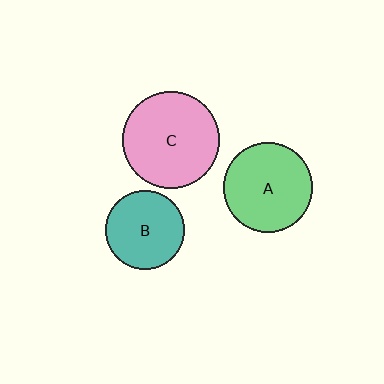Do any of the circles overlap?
No, none of the circles overlap.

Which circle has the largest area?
Circle C (pink).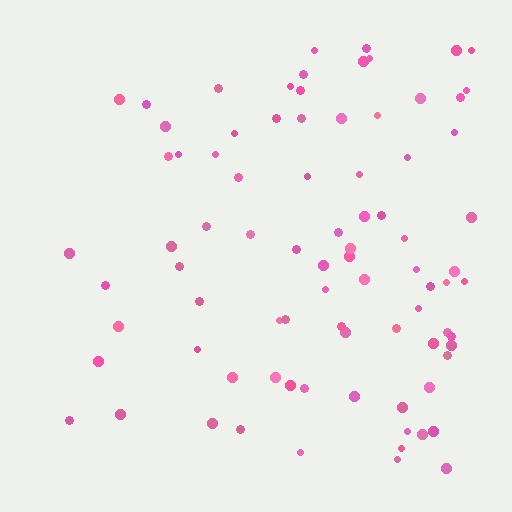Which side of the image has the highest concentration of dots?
The right.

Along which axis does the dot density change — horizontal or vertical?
Horizontal.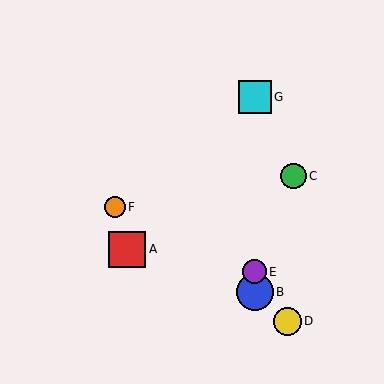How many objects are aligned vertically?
3 objects (B, E, G) are aligned vertically.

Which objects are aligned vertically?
Objects B, E, G are aligned vertically.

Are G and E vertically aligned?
Yes, both are at x≈255.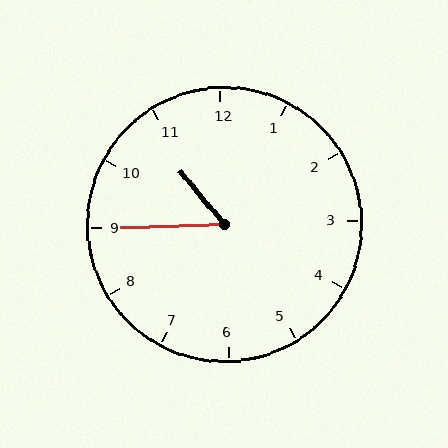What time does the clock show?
10:45.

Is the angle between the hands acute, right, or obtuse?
It is acute.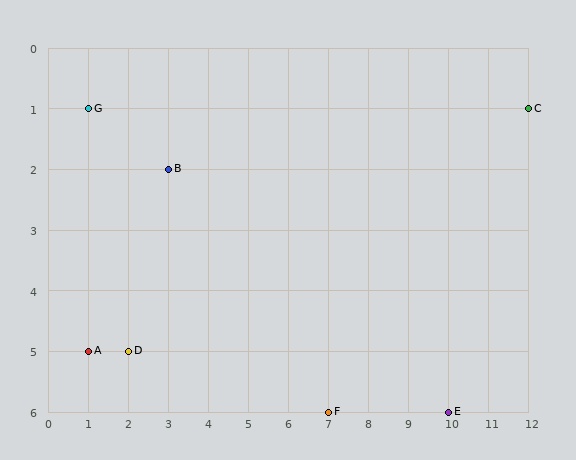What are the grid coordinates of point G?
Point G is at grid coordinates (1, 1).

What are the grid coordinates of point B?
Point B is at grid coordinates (3, 2).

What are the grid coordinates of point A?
Point A is at grid coordinates (1, 5).